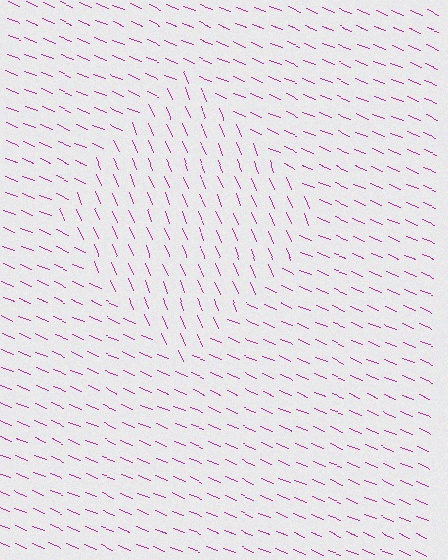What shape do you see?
I see a diamond.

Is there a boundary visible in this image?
Yes, there is a texture boundary formed by a change in line orientation.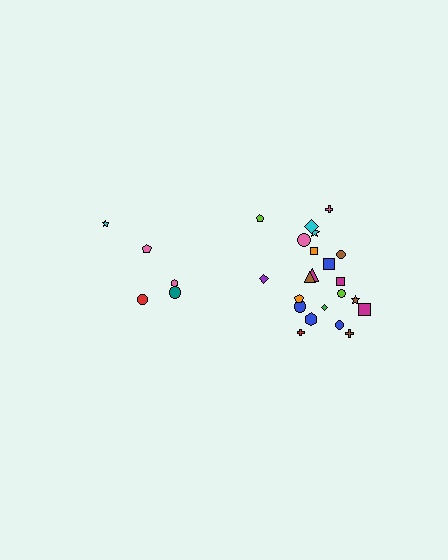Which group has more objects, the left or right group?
The right group.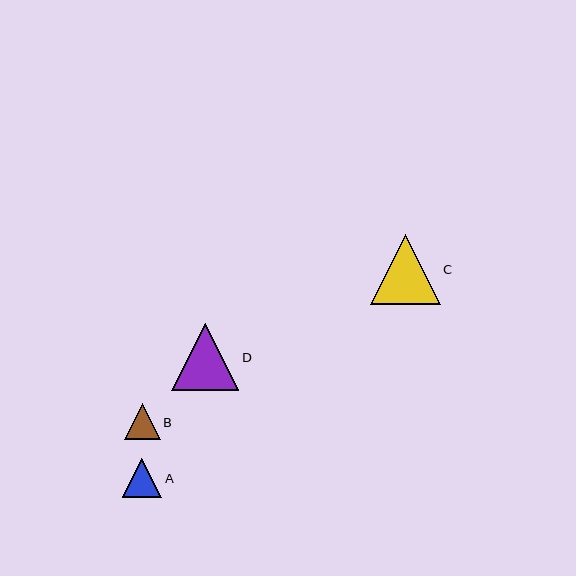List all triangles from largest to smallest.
From largest to smallest: C, D, A, B.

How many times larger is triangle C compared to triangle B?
Triangle C is approximately 1.9 times the size of triangle B.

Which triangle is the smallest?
Triangle B is the smallest with a size of approximately 36 pixels.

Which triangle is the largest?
Triangle C is the largest with a size of approximately 70 pixels.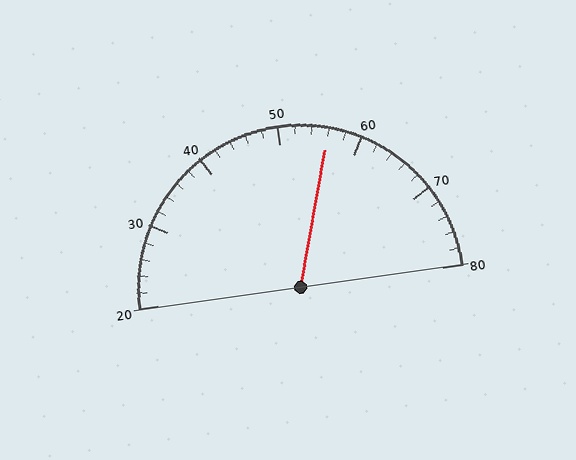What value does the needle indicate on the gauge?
The needle indicates approximately 56.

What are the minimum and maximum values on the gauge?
The gauge ranges from 20 to 80.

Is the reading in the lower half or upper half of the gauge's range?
The reading is in the upper half of the range (20 to 80).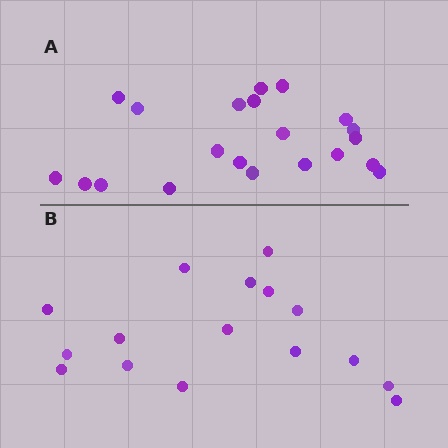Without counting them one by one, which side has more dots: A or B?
Region A (the top region) has more dots.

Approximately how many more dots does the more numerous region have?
Region A has about 5 more dots than region B.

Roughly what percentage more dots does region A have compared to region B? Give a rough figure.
About 30% more.